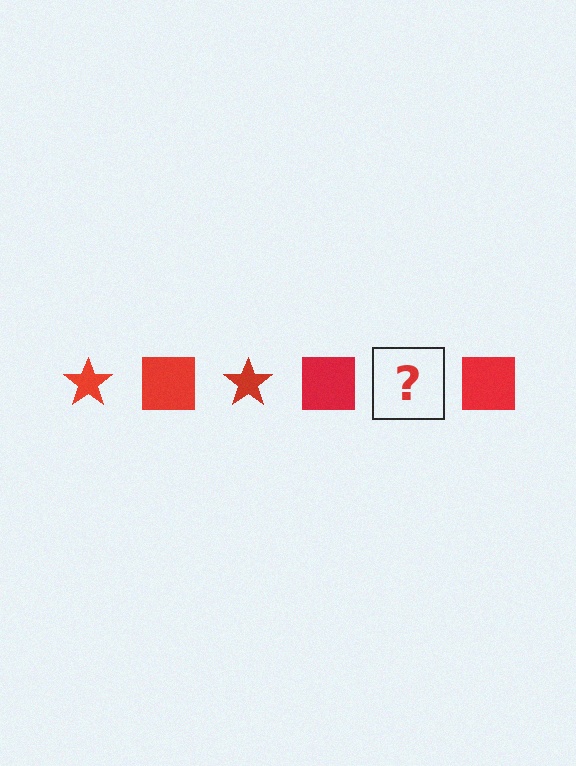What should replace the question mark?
The question mark should be replaced with a red star.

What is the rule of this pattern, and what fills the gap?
The rule is that the pattern cycles through star, square shapes in red. The gap should be filled with a red star.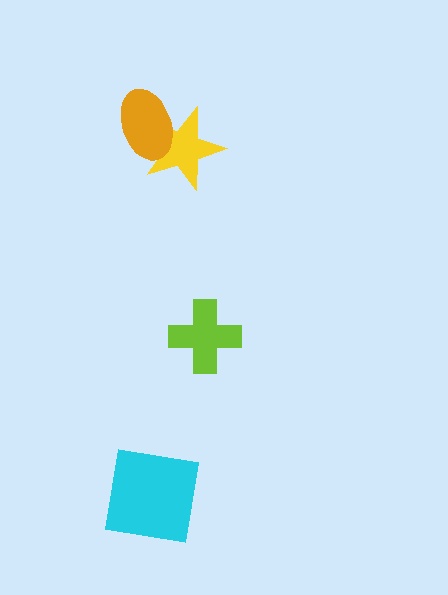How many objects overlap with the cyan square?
0 objects overlap with the cyan square.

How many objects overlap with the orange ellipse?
1 object overlaps with the orange ellipse.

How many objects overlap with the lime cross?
0 objects overlap with the lime cross.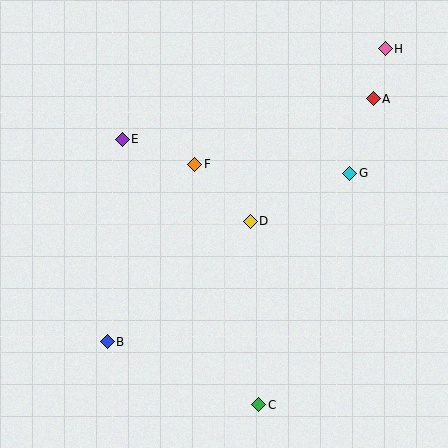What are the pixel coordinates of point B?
Point B is at (107, 342).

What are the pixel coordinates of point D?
Point D is at (250, 221).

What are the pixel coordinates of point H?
Point H is at (385, 49).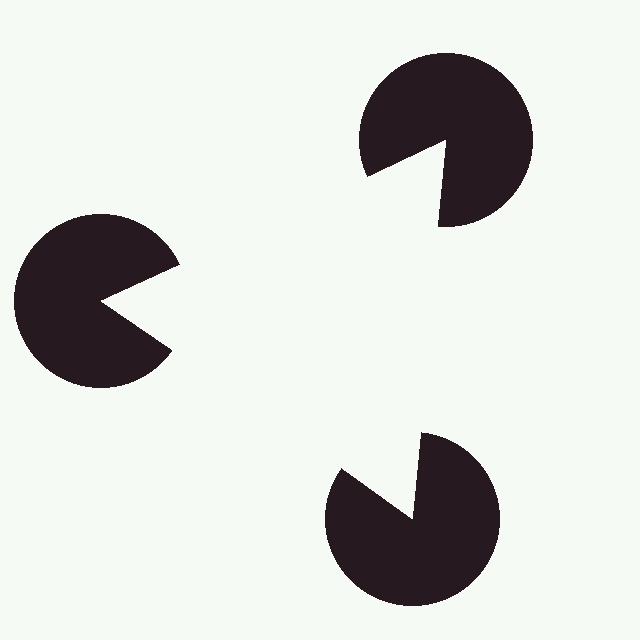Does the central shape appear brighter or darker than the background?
It typically appears slightly brighter than the background, even though no actual brightness change is drawn.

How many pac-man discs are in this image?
There are 3 — one at each vertex of the illusory triangle.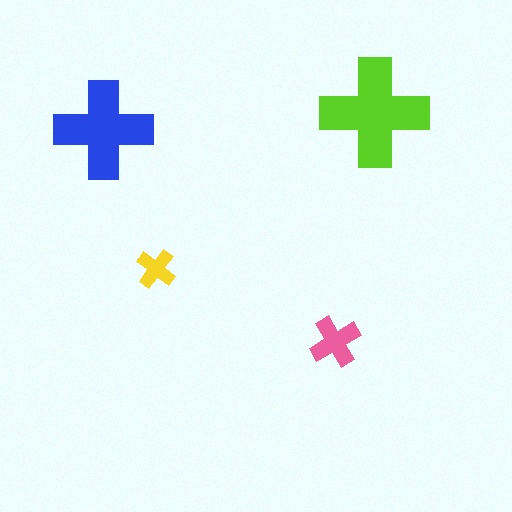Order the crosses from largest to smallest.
the lime one, the blue one, the pink one, the yellow one.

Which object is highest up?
The lime cross is topmost.